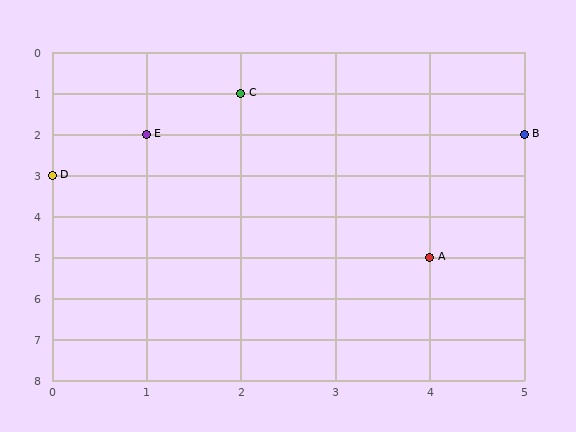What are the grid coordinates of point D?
Point D is at grid coordinates (0, 3).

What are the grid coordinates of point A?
Point A is at grid coordinates (4, 5).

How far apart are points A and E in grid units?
Points A and E are 3 columns and 3 rows apart (about 4.2 grid units diagonally).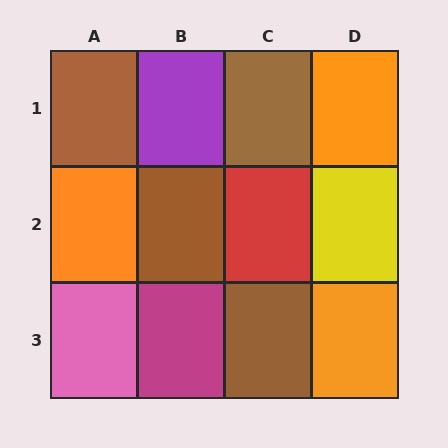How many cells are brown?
4 cells are brown.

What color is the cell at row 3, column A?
Pink.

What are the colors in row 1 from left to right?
Brown, purple, brown, orange.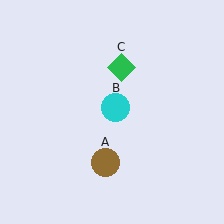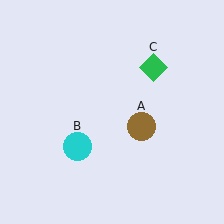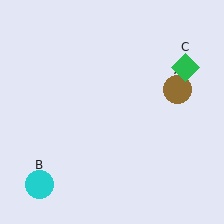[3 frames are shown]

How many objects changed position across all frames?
3 objects changed position: brown circle (object A), cyan circle (object B), green diamond (object C).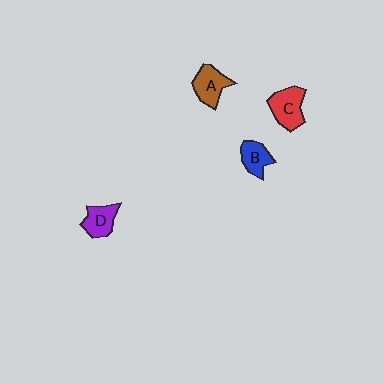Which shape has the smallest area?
Shape B (blue).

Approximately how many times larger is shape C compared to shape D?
Approximately 1.3 times.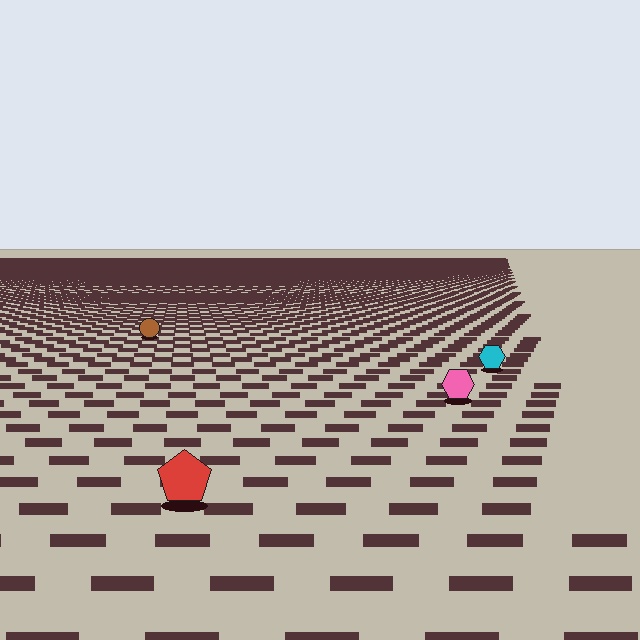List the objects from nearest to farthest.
From nearest to farthest: the red pentagon, the pink hexagon, the cyan hexagon, the brown circle.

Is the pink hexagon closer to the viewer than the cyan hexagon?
Yes. The pink hexagon is closer — you can tell from the texture gradient: the ground texture is coarser near it.